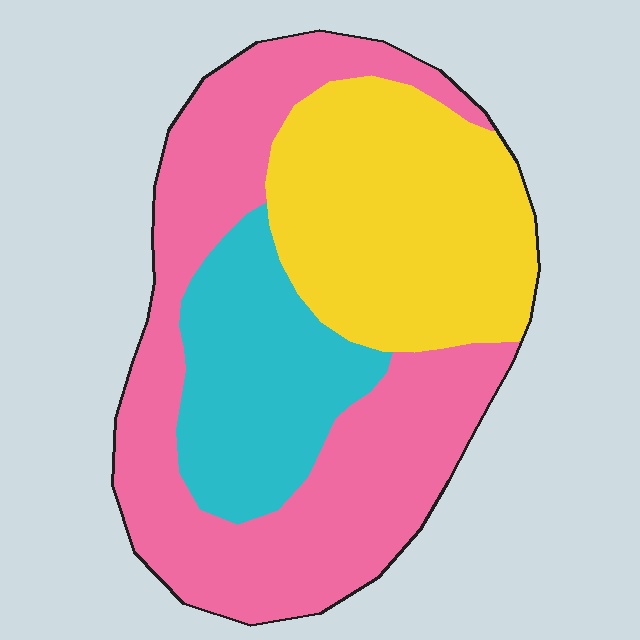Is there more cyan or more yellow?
Yellow.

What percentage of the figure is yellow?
Yellow covers 32% of the figure.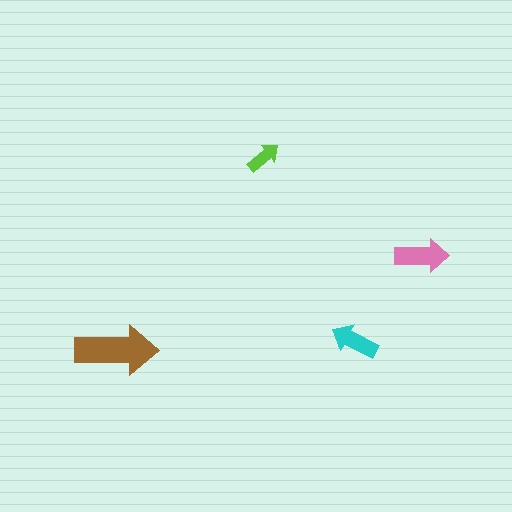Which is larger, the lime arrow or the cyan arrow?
The cyan one.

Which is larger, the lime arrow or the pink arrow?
The pink one.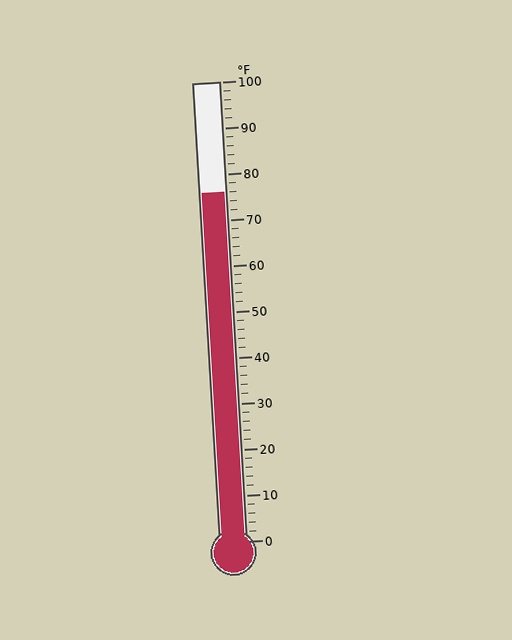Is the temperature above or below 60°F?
The temperature is above 60°F.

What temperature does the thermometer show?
The thermometer shows approximately 76°F.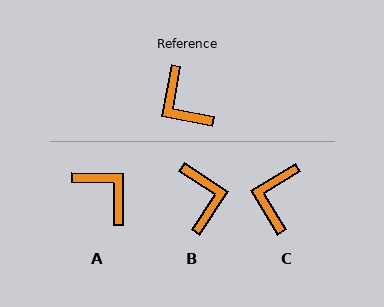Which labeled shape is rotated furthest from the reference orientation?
A, about 170 degrees away.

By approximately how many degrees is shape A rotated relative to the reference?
Approximately 170 degrees clockwise.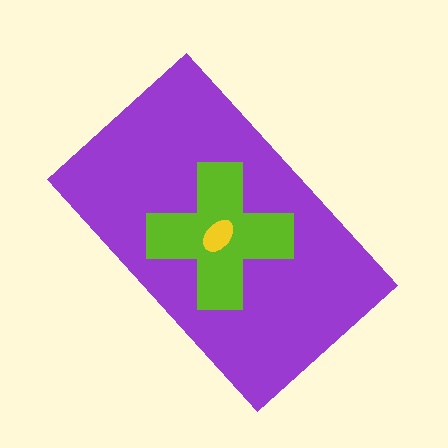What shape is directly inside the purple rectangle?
The lime cross.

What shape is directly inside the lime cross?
The yellow ellipse.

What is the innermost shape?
The yellow ellipse.